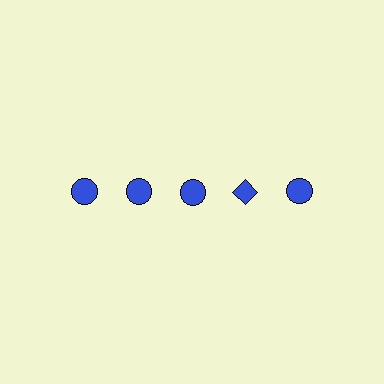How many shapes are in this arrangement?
There are 5 shapes arranged in a grid pattern.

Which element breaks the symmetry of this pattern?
The blue diamond in the top row, second from right column breaks the symmetry. All other shapes are blue circles.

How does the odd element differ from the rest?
It has a different shape: diamond instead of circle.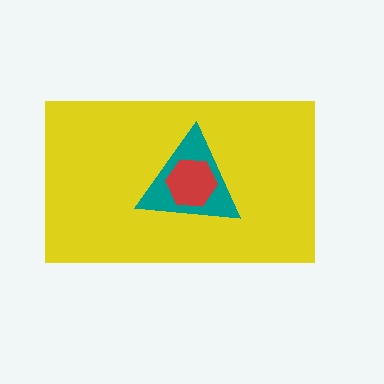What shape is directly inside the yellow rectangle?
The teal triangle.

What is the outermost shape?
The yellow rectangle.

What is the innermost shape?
The red hexagon.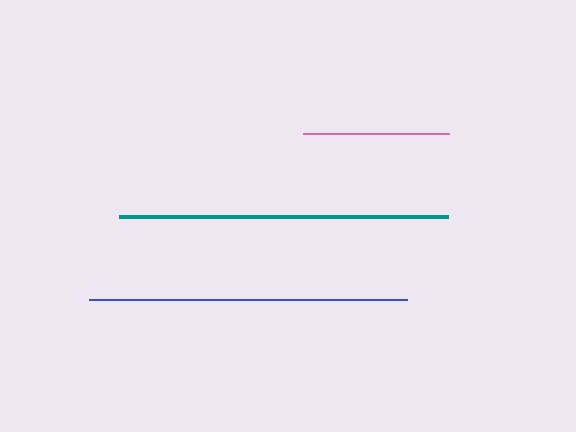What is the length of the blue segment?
The blue segment is approximately 317 pixels long.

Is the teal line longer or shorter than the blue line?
The teal line is longer than the blue line.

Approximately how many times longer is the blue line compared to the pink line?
The blue line is approximately 2.2 times the length of the pink line.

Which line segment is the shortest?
The pink line is the shortest at approximately 146 pixels.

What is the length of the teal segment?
The teal segment is approximately 329 pixels long.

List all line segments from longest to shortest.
From longest to shortest: teal, blue, pink.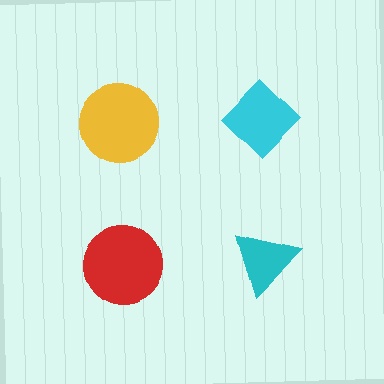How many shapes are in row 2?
2 shapes.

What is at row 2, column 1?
A red circle.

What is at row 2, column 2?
A cyan triangle.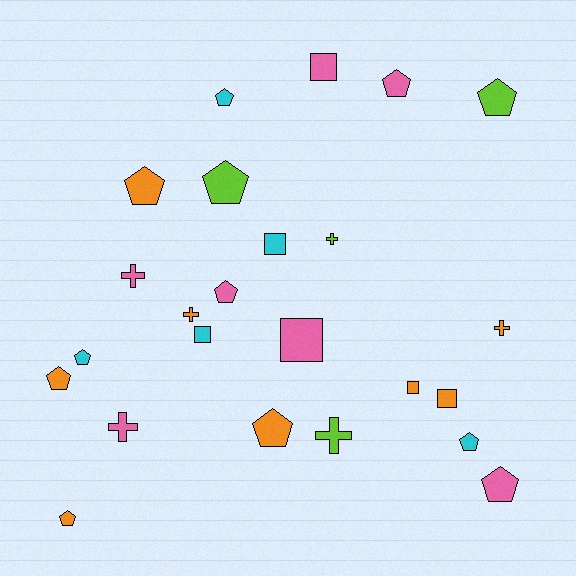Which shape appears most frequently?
Pentagon, with 12 objects.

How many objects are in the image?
There are 24 objects.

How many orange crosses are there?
There are 2 orange crosses.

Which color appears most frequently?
Orange, with 8 objects.